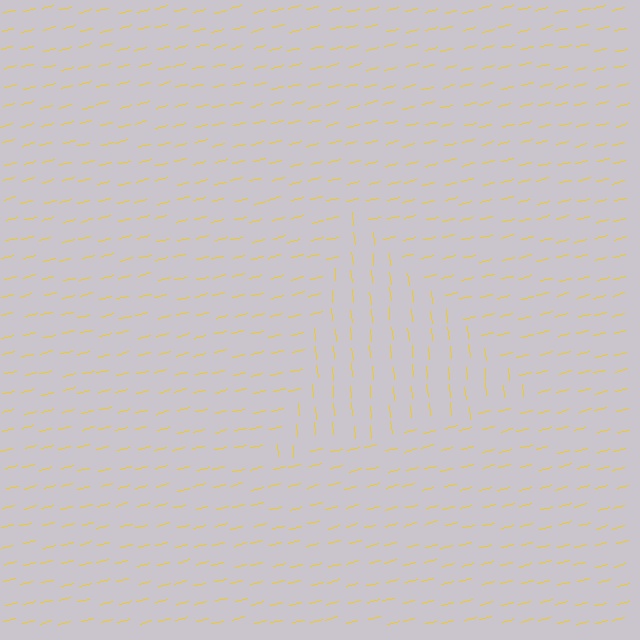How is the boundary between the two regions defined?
The boundary is defined purely by a change in line orientation (approximately 81 degrees difference). All lines are the same color and thickness.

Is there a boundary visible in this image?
Yes, there is a texture boundary formed by a change in line orientation.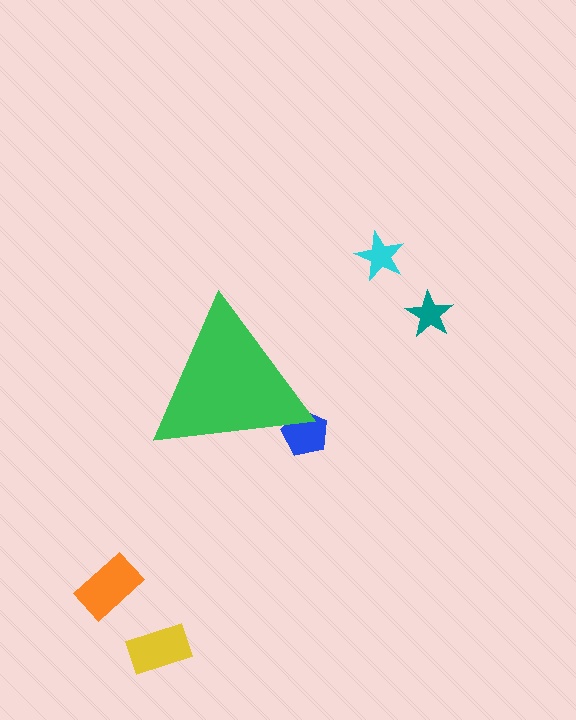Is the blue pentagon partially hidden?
Yes, the blue pentagon is partially hidden behind the green triangle.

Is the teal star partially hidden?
No, the teal star is fully visible.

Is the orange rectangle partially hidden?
No, the orange rectangle is fully visible.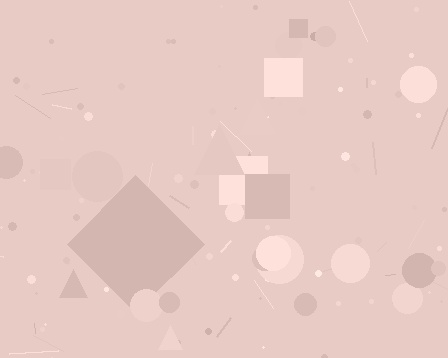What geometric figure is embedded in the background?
A diamond is embedded in the background.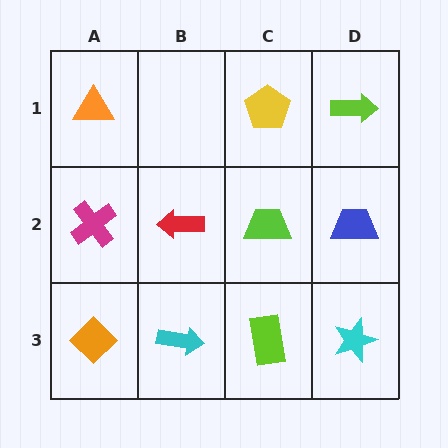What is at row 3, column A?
An orange diamond.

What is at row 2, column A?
A magenta cross.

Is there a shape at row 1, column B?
No, that cell is empty.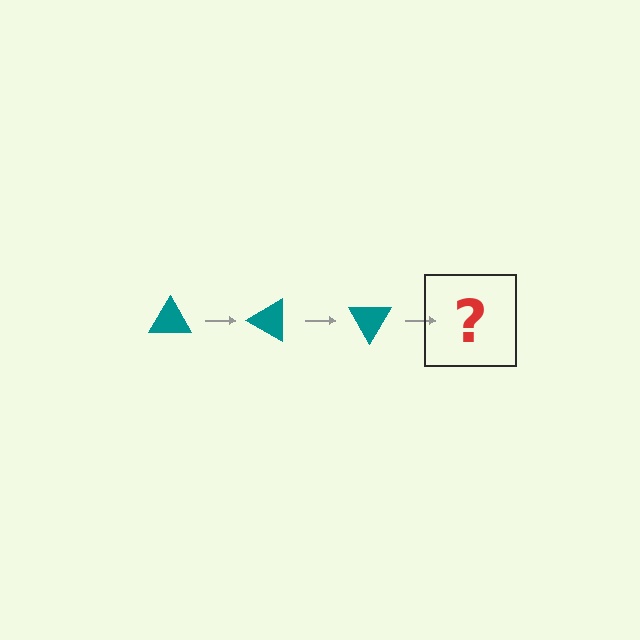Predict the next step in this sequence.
The next step is a teal triangle rotated 90 degrees.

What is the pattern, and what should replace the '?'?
The pattern is that the triangle rotates 30 degrees each step. The '?' should be a teal triangle rotated 90 degrees.